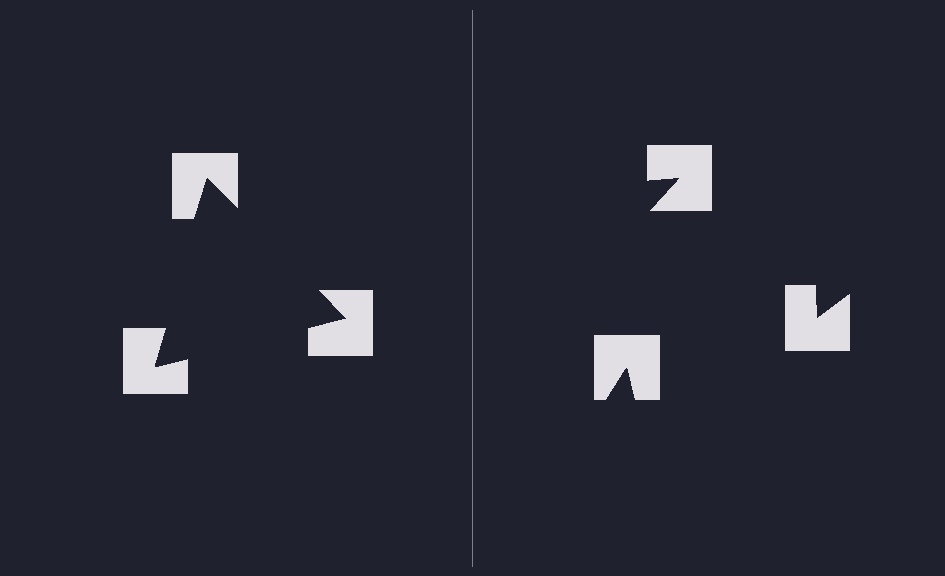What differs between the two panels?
The notched squares are positioned identically on both sides; only the wedge orientations differ. On the left they align to a triangle; on the right they are misaligned.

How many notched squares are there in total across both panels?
6 — 3 on each side.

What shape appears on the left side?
An illusory triangle.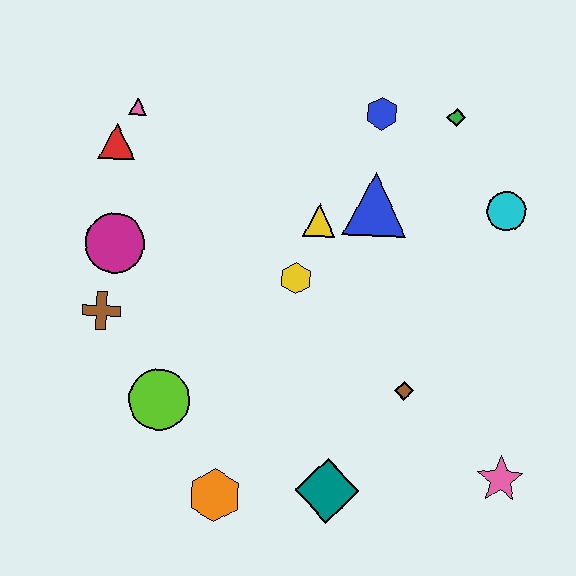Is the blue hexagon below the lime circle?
No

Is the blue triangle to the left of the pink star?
Yes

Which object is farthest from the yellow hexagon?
The pink star is farthest from the yellow hexagon.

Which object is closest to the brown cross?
The magenta circle is closest to the brown cross.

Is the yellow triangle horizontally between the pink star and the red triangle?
Yes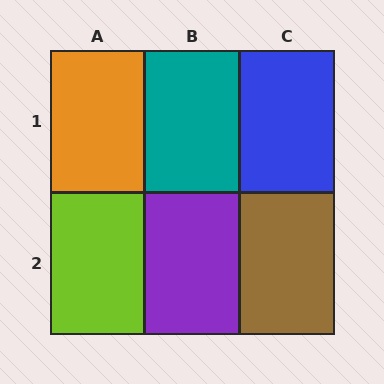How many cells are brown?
1 cell is brown.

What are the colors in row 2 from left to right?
Lime, purple, brown.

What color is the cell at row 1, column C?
Blue.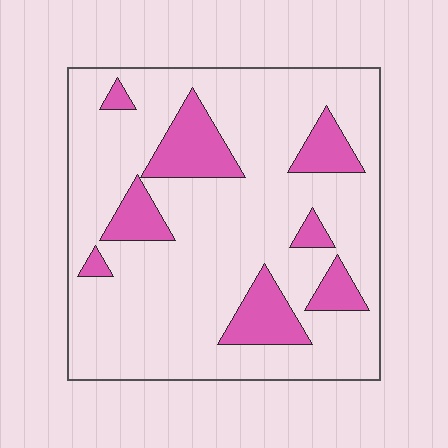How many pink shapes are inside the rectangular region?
8.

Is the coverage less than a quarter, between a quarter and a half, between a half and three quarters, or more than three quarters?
Less than a quarter.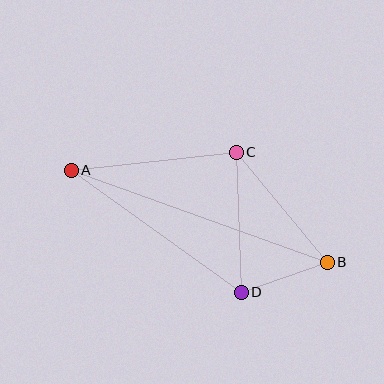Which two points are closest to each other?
Points B and D are closest to each other.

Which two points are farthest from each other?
Points A and B are farthest from each other.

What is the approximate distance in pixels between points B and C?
The distance between B and C is approximately 143 pixels.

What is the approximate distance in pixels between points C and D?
The distance between C and D is approximately 140 pixels.